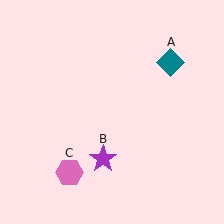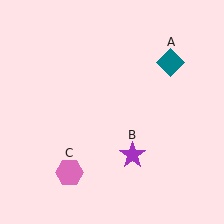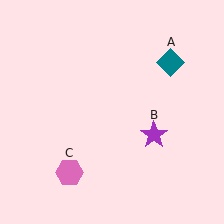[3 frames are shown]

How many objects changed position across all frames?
1 object changed position: purple star (object B).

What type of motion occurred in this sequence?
The purple star (object B) rotated counterclockwise around the center of the scene.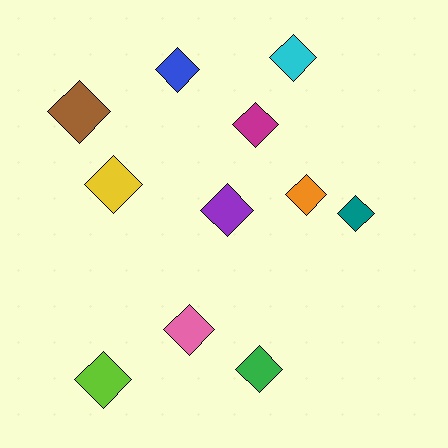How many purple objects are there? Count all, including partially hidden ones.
There is 1 purple object.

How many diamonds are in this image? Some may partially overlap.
There are 11 diamonds.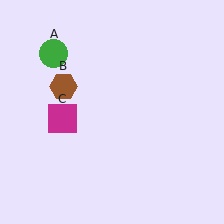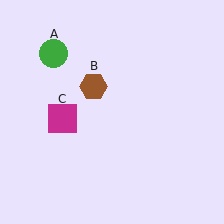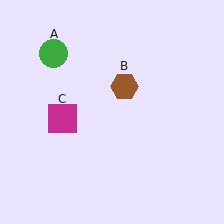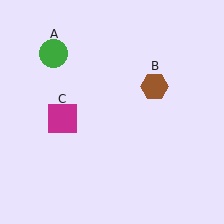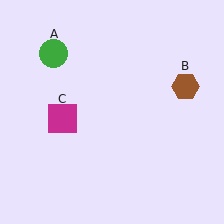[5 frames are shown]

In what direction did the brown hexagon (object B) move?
The brown hexagon (object B) moved right.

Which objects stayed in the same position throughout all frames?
Green circle (object A) and magenta square (object C) remained stationary.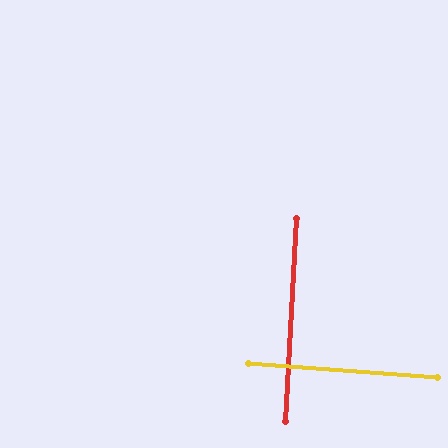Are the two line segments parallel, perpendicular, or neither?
Perpendicular — they meet at approximately 89°.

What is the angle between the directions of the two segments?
Approximately 89 degrees.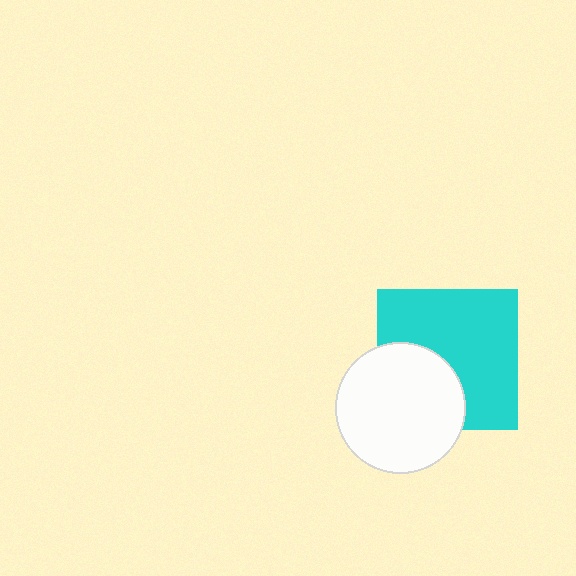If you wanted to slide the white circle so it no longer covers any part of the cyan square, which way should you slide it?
Slide it toward the lower-left — that is the most direct way to separate the two shapes.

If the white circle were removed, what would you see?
You would see the complete cyan square.